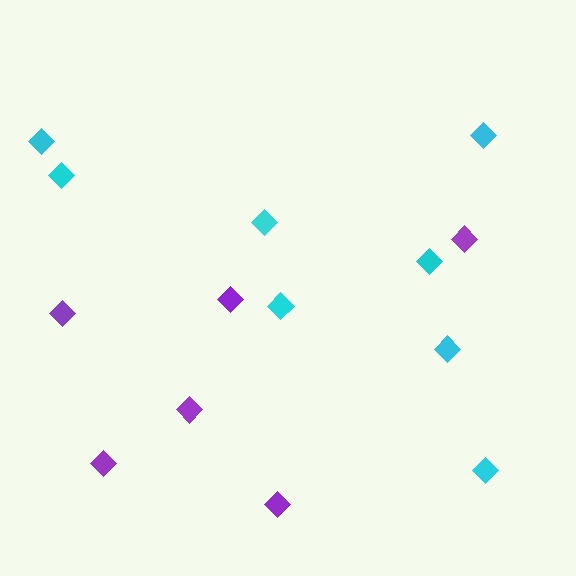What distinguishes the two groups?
There are 2 groups: one group of cyan diamonds (8) and one group of purple diamonds (6).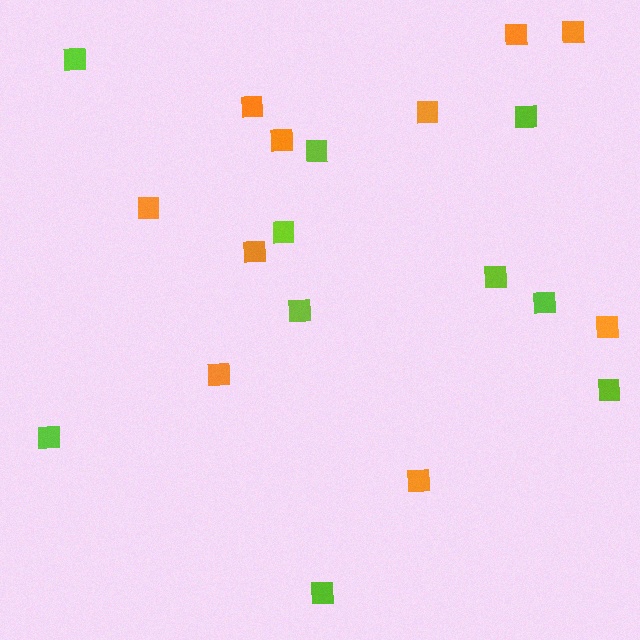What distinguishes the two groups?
There are 2 groups: one group of lime squares (10) and one group of orange squares (10).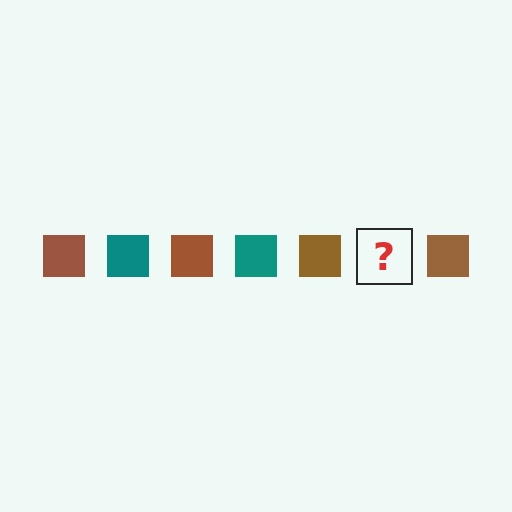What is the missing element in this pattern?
The missing element is a teal square.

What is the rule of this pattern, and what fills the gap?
The rule is that the pattern cycles through brown, teal squares. The gap should be filled with a teal square.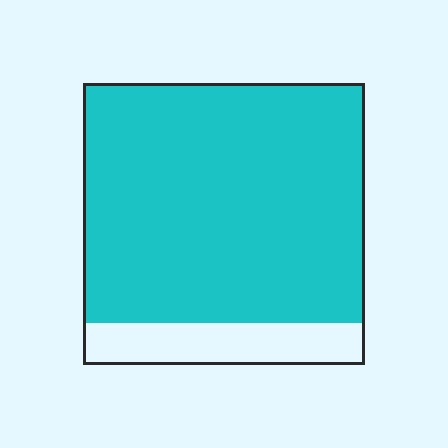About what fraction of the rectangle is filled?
About five sixths (5/6).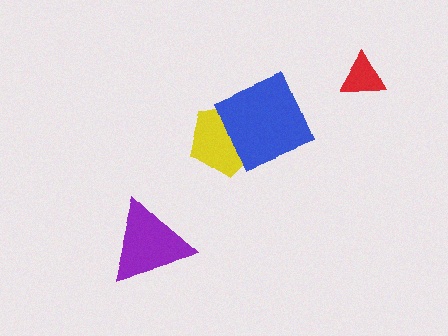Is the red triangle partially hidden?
No, no other shape covers it.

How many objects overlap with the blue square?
1 object overlaps with the blue square.